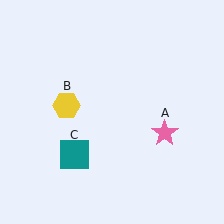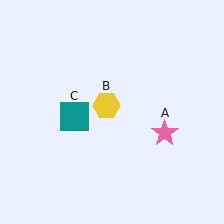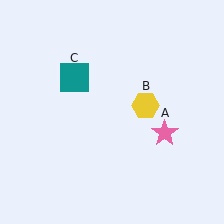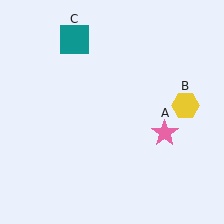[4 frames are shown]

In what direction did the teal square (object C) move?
The teal square (object C) moved up.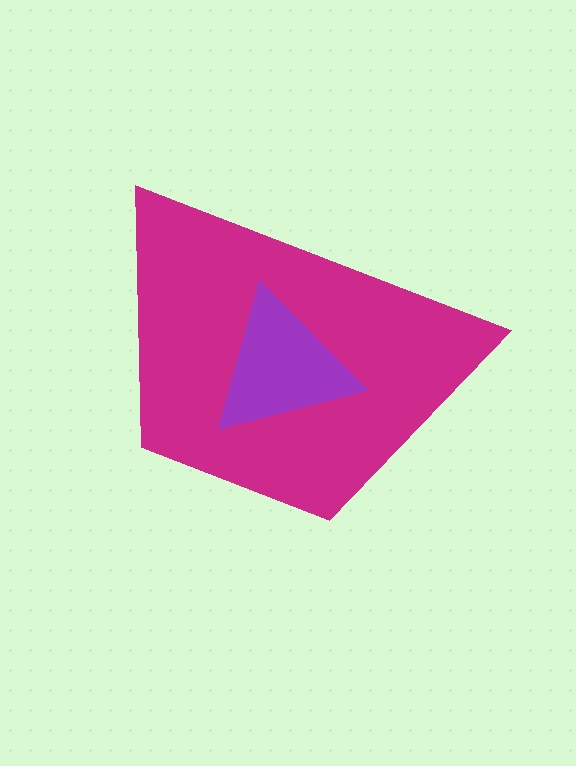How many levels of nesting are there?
2.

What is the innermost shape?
The purple triangle.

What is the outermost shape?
The magenta trapezoid.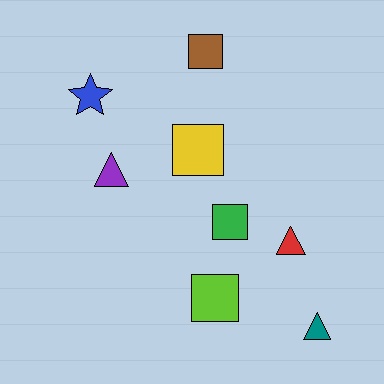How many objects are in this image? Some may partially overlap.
There are 8 objects.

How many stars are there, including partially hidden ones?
There is 1 star.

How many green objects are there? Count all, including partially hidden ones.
There is 1 green object.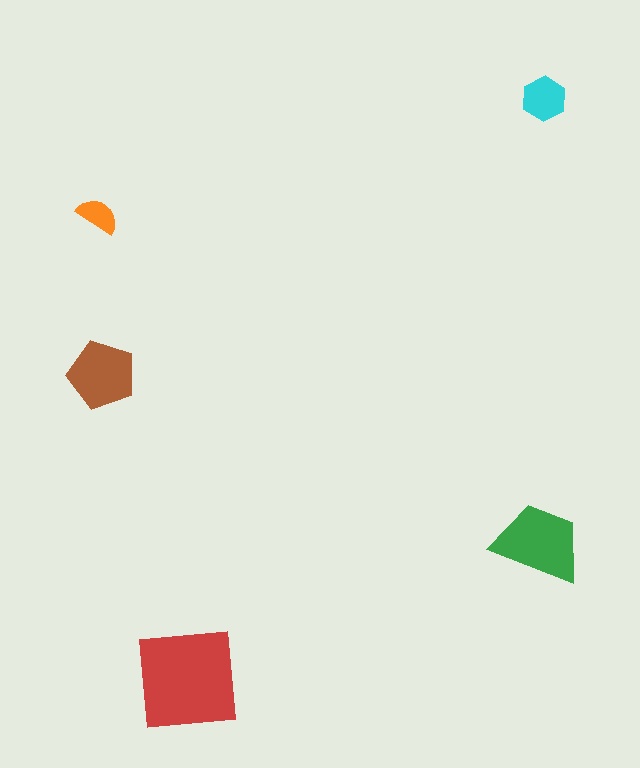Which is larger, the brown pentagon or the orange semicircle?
The brown pentagon.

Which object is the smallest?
The orange semicircle.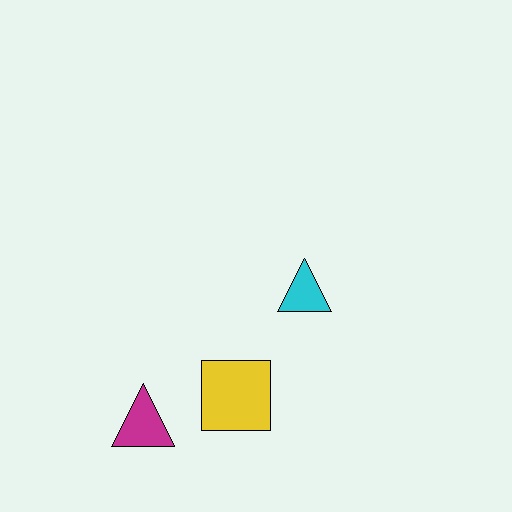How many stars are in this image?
There are no stars.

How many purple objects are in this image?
There are no purple objects.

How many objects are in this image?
There are 3 objects.